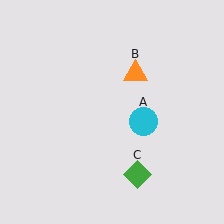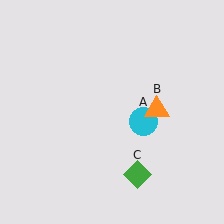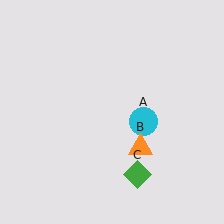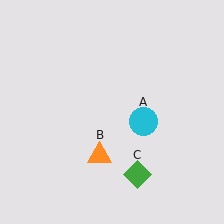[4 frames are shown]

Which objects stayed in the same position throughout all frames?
Cyan circle (object A) and green diamond (object C) remained stationary.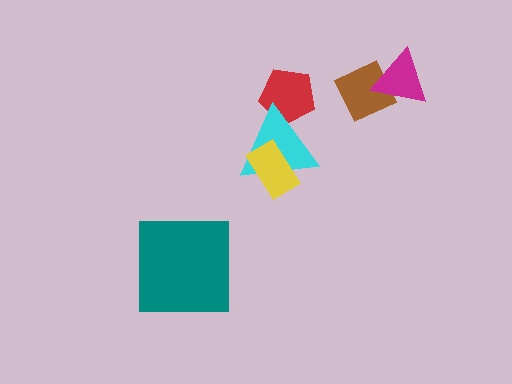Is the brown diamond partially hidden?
Yes, it is partially covered by another shape.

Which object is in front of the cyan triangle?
The yellow rectangle is in front of the cyan triangle.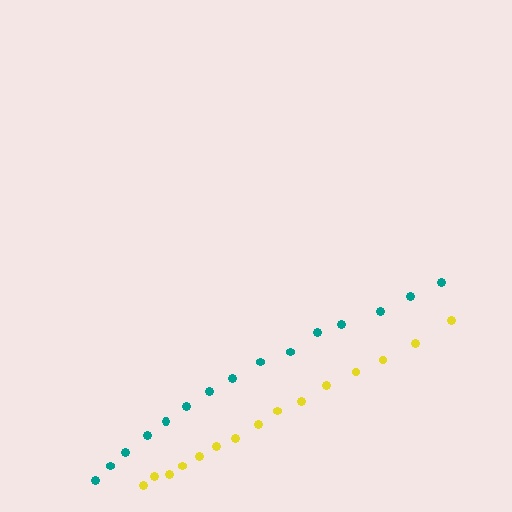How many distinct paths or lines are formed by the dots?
There are 2 distinct paths.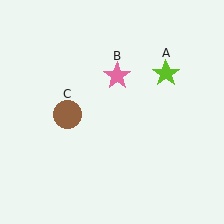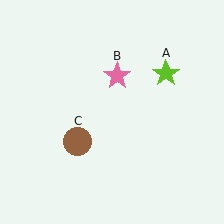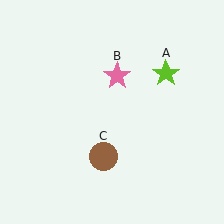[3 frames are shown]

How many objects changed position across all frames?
1 object changed position: brown circle (object C).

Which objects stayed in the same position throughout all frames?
Lime star (object A) and pink star (object B) remained stationary.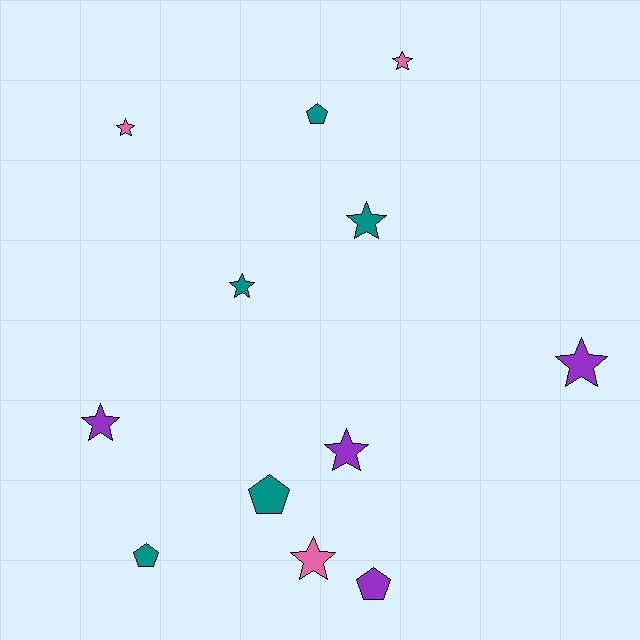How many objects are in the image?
There are 12 objects.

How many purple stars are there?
There are 3 purple stars.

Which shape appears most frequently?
Star, with 8 objects.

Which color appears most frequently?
Teal, with 5 objects.